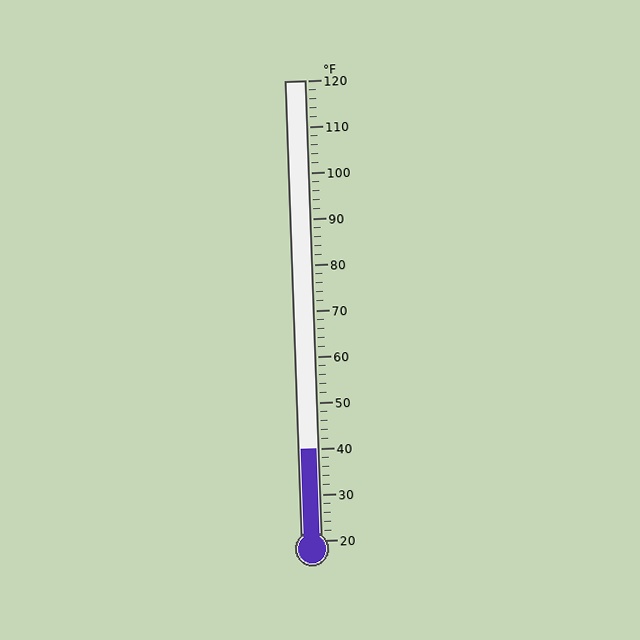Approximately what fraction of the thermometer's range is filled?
The thermometer is filled to approximately 20% of its range.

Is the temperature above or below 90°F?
The temperature is below 90°F.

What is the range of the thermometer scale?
The thermometer scale ranges from 20°F to 120°F.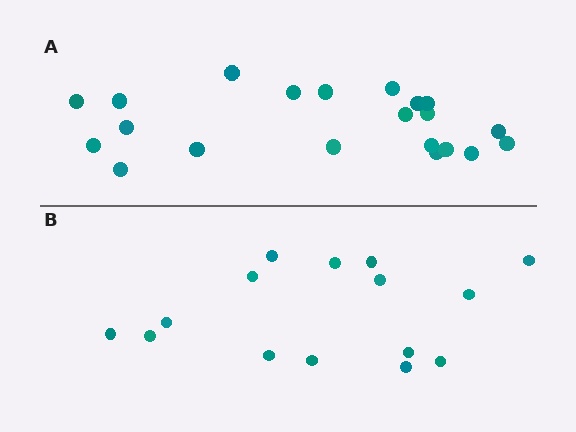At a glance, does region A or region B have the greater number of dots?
Region A (the top region) has more dots.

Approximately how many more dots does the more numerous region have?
Region A has about 6 more dots than region B.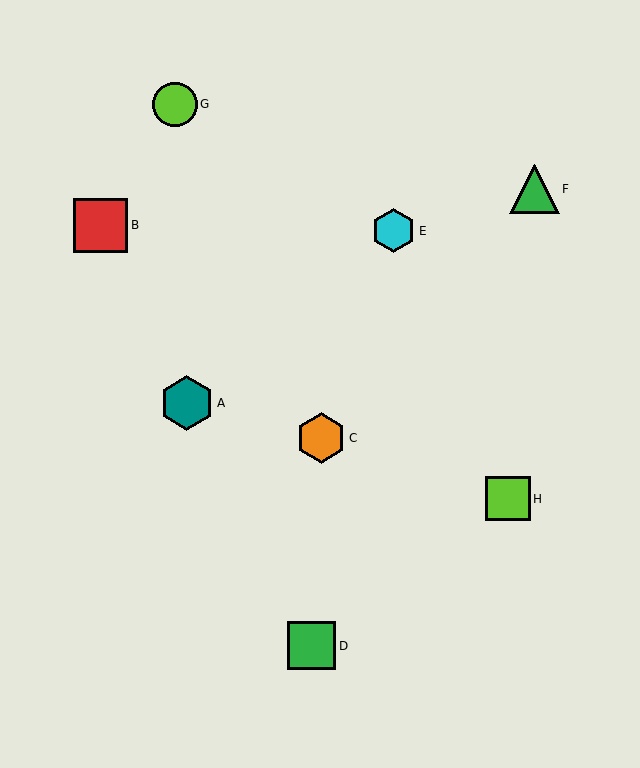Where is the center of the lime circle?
The center of the lime circle is at (175, 104).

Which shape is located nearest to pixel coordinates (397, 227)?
The cyan hexagon (labeled E) at (394, 231) is nearest to that location.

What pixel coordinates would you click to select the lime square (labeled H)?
Click at (508, 499) to select the lime square H.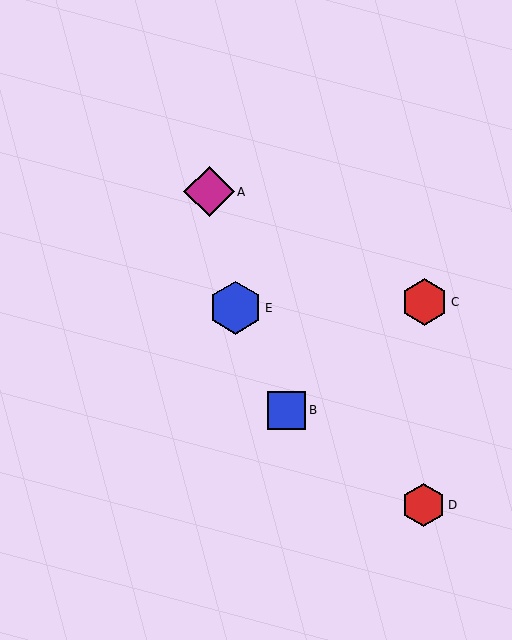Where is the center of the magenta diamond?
The center of the magenta diamond is at (209, 192).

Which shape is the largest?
The blue hexagon (labeled E) is the largest.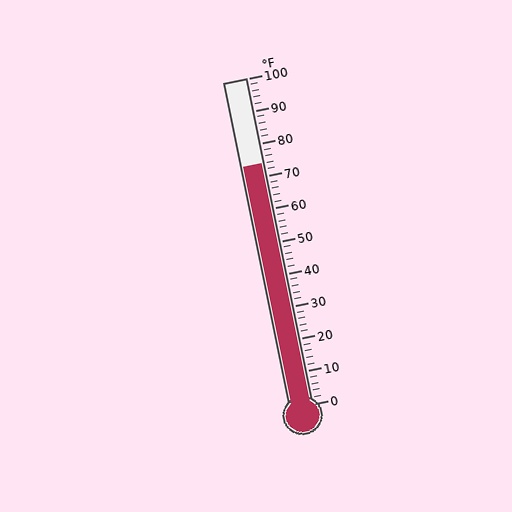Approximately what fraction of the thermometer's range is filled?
The thermometer is filled to approximately 75% of its range.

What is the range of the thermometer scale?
The thermometer scale ranges from 0°F to 100°F.